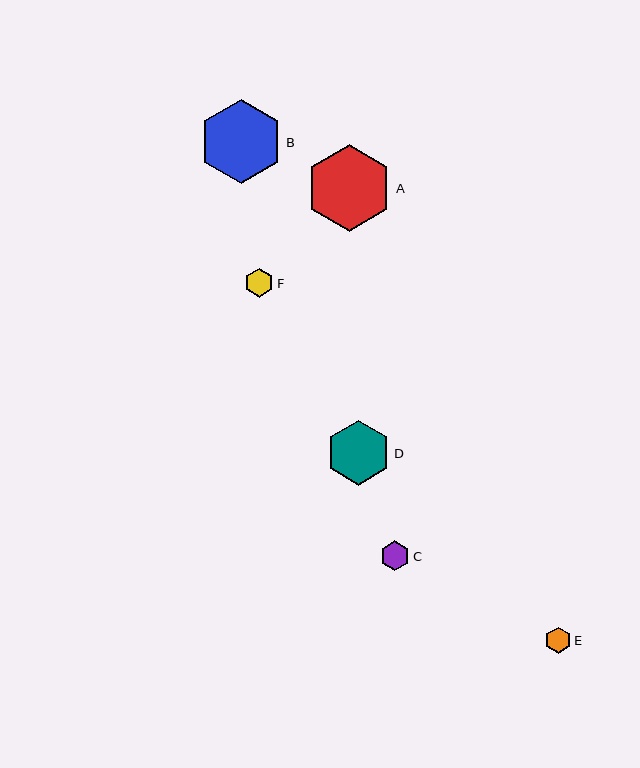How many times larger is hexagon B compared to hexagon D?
Hexagon B is approximately 1.3 times the size of hexagon D.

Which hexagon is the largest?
Hexagon A is the largest with a size of approximately 87 pixels.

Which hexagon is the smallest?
Hexagon E is the smallest with a size of approximately 26 pixels.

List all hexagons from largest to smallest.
From largest to smallest: A, B, D, C, F, E.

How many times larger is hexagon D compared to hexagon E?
Hexagon D is approximately 2.5 times the size of hexagon E.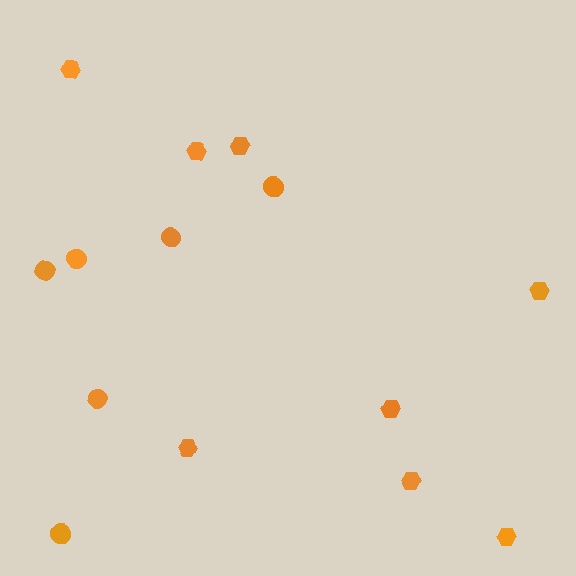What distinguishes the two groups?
There are 2 groups: one group of hexagons (8) and one group of circles (6).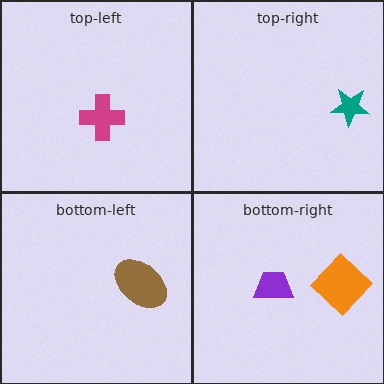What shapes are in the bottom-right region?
The orange diamond, the purple trapezoid.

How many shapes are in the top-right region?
1.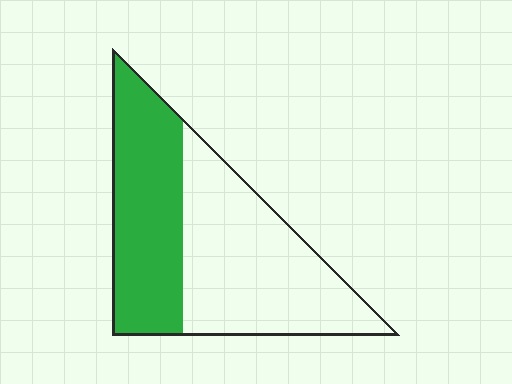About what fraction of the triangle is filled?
About two fifths (2/5).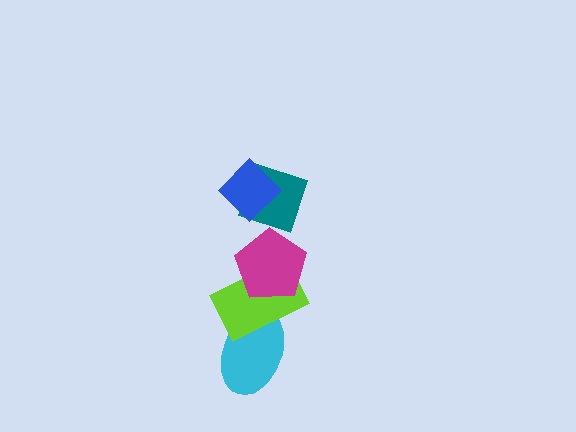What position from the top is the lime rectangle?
The lime rectangle is 4th from the top.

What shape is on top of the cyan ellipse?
The lime rectangle is on top of the cyan ellipse.